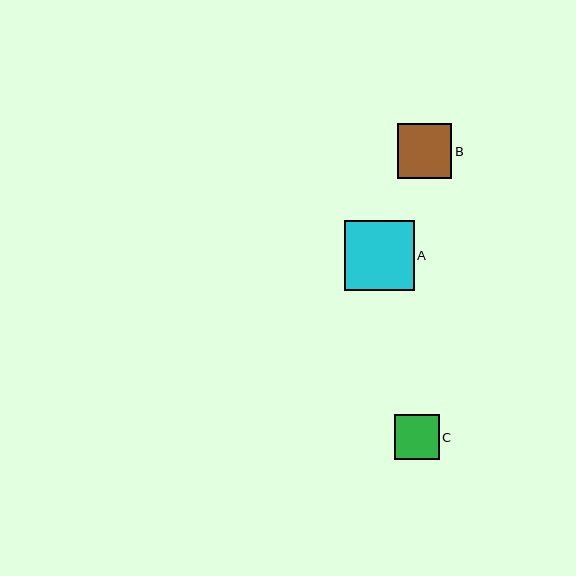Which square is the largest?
Square A is the largest with a size of approximately 70 pixels.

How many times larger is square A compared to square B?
Square A is approximately 1.3 times the size of square B.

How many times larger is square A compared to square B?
Square A is approximately 1.3 times the size of square B.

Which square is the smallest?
Square C is the smallest with a size of approximately 45 pixels.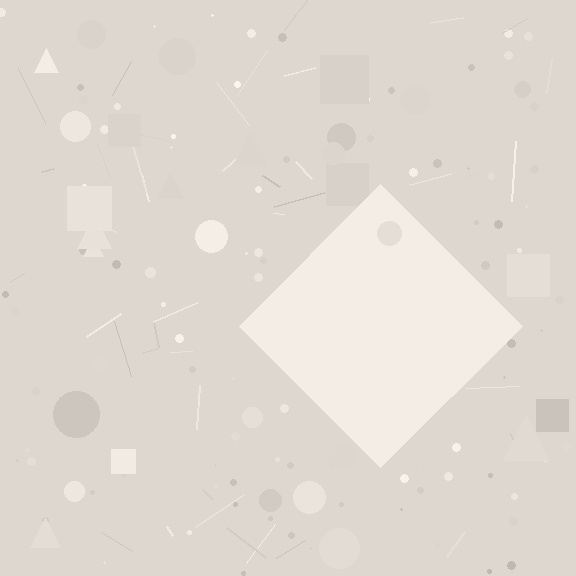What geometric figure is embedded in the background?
A diamond is embedded in the background.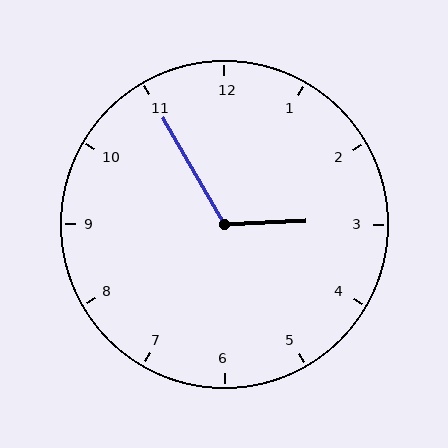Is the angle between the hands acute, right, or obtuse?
It is obtuse.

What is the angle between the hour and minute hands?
Approximately 118 degrees.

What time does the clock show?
2:55.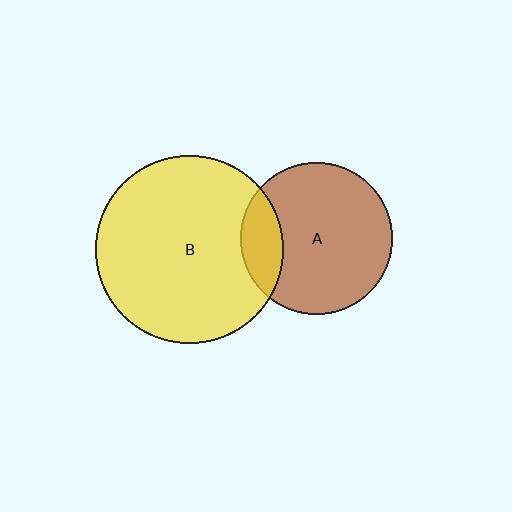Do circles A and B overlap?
Yes.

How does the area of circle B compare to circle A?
Approximately 1.5 times.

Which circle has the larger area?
Circle B (yellow).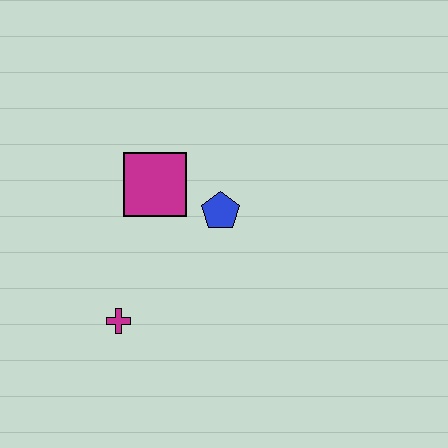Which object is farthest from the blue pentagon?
The magenta cross is farthest from the blue pentagon.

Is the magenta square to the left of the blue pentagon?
Yes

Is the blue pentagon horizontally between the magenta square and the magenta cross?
No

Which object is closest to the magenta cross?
The magenta square is closest to the magenta cross.